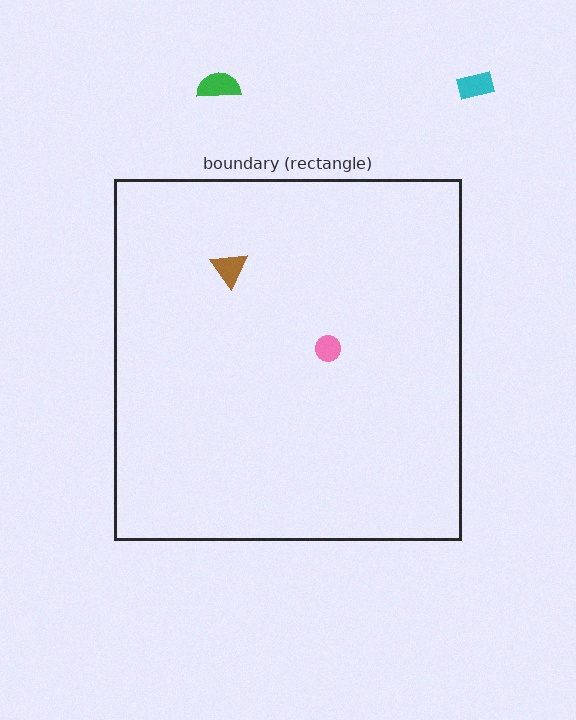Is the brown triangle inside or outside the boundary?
Inside.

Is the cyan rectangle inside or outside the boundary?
Outside.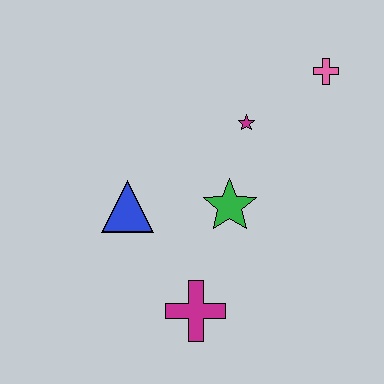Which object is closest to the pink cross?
The magenta star is closest to the pink cross.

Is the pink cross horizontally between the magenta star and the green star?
No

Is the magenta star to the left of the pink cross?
Yes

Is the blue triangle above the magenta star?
No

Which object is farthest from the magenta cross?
The pink cross is farthest from the magenta cross.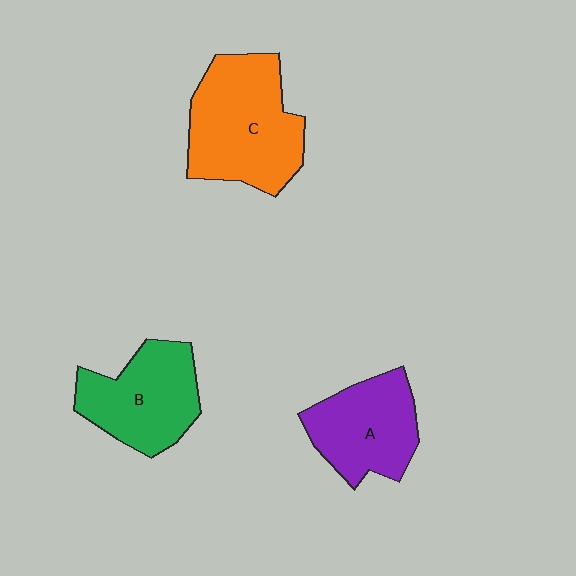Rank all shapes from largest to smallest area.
From largest to smallest: C (orange), B (green), A (purple).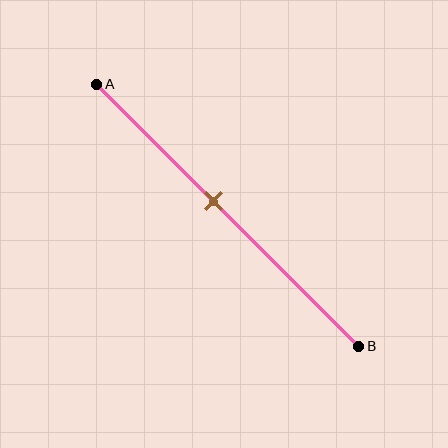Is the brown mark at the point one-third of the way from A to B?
No, the mark is at about 45% from A, not at the 33% one-third point.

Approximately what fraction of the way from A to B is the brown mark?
The brown mark is approximately 45% of the way from A to B.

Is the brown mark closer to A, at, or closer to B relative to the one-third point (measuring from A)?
The brown mark is closer to point B than the one-third point of segment AB.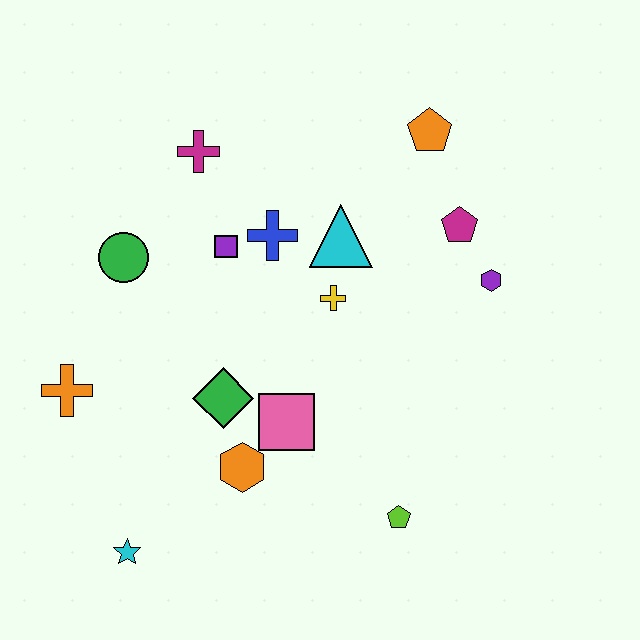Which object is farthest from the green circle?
The lime pentagon is farthest from the green circle.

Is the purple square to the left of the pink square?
Yes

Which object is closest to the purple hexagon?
The magenta pentagon is closest to the purple hexagon.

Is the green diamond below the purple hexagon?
Yes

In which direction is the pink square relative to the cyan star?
The pink square is to the right of the cyan star.